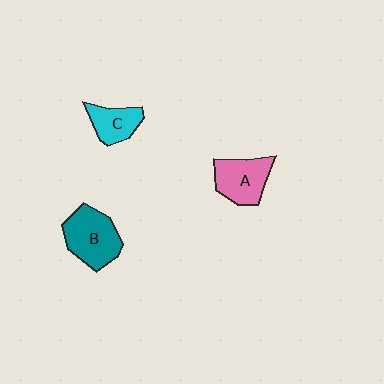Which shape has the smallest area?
Shape C (cyan).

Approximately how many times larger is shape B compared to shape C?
Approximately 1.6 times.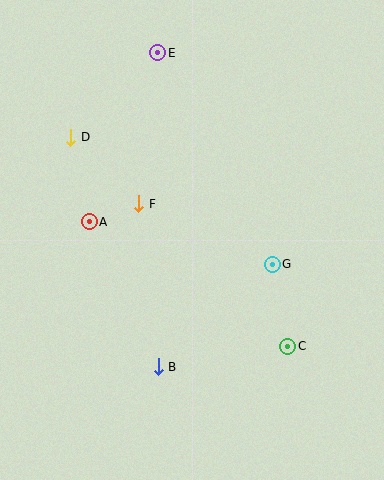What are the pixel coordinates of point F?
Point F is at (139, 204).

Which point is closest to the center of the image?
Point F at (139, 204) is closest to the center.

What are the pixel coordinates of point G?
Point G is at (272, 264).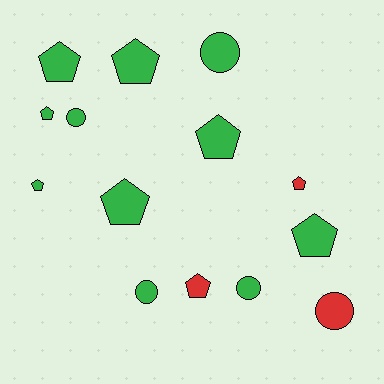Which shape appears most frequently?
Pentagon, with 9 objects.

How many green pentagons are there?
There are 7 green pentagons.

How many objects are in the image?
There are 14 objects.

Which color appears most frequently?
Green, with 11 objects.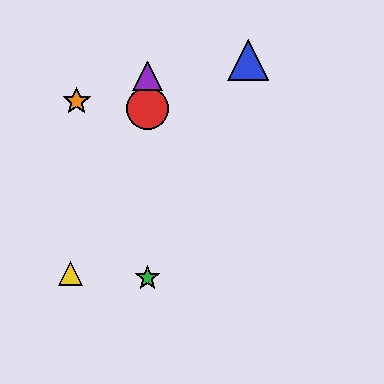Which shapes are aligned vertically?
The red circle, the green star, the purple triangle are aligned vertically.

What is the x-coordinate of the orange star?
The orange star is at x≈77.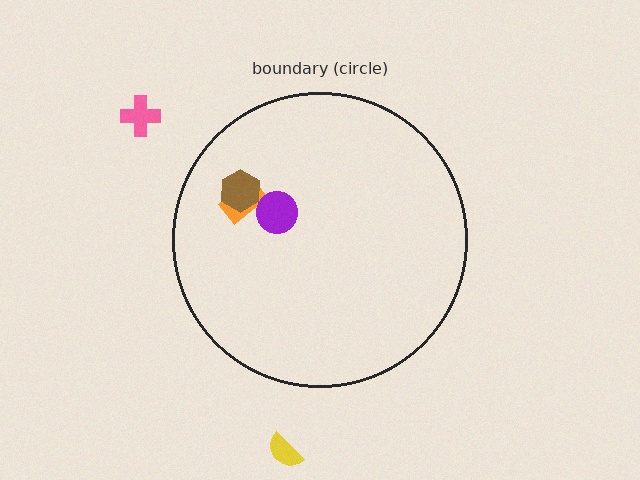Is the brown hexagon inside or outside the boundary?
Inside.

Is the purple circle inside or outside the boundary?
Inside.